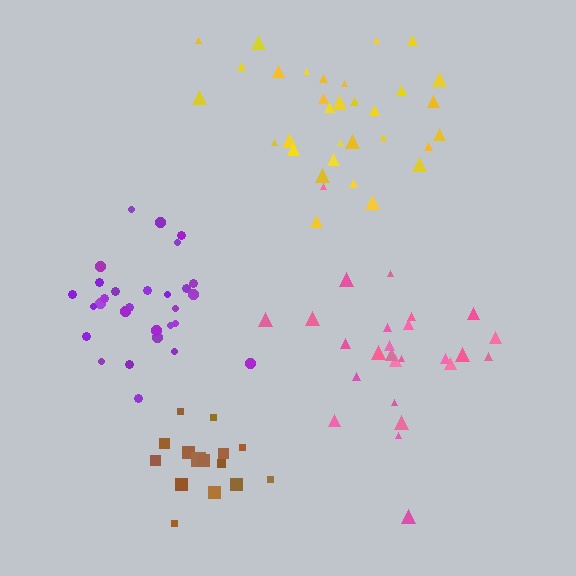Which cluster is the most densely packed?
Brown.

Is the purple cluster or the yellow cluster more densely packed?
Purple.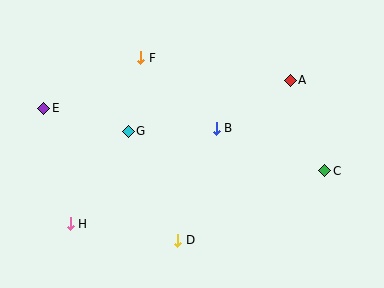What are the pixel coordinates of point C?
Point C is at (325, 171).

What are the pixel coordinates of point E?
Point E is at (44, 108).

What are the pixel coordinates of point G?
Point G is at (128, 131).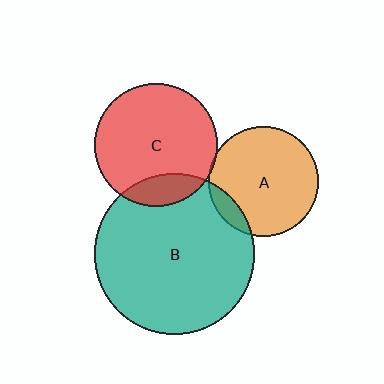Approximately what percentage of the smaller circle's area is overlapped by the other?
Approximately 15%.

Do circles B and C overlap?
Yes.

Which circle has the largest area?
Circle B (teal).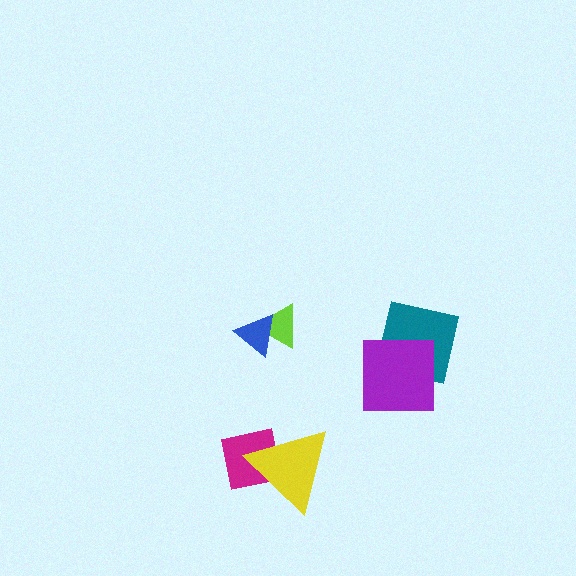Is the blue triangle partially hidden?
No, no other shape covers it.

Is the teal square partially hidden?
Yes, it is partially covered by another shape.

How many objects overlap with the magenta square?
1 object overlaps with the magenta square.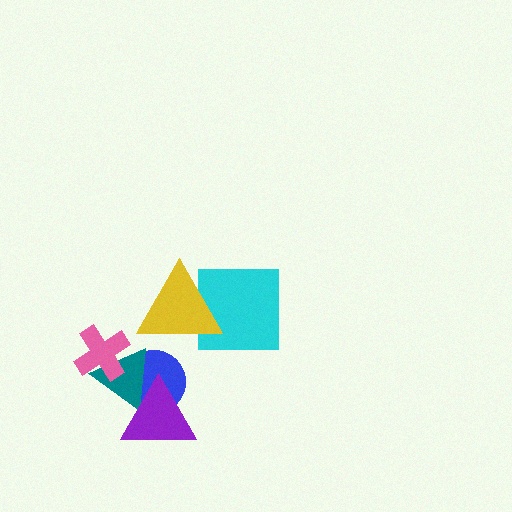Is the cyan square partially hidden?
Yes, it is partially covered by another shape.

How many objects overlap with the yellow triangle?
1 object overlaps with the yellow triangle.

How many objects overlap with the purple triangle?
2 objects overlap with the purple triangle.